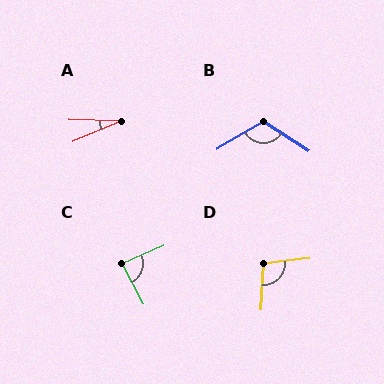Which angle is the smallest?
A, at approximately 25 degrees.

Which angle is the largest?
B, at approximately 117 degrees.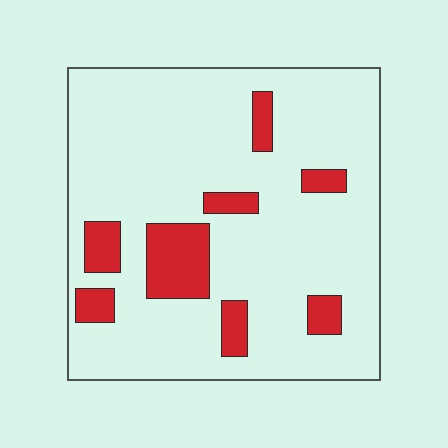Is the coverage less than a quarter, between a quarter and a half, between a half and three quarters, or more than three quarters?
Less than a quarter.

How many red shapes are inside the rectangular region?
8.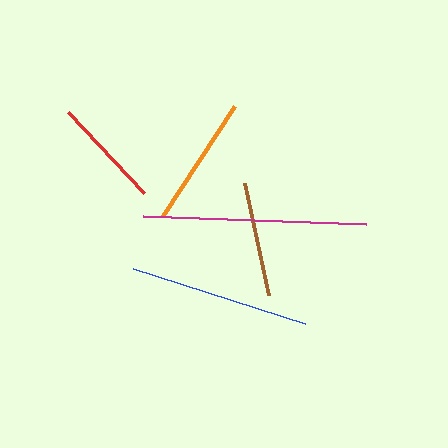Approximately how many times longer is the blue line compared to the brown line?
The blue line is approximately 1.6 times the length of the brown line.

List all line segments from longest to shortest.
From longest to shortest: magenta, blue, orange, brown, red.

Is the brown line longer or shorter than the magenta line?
The magenta line is longer than the brown line.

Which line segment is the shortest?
The red line is the shortest at approximately 111 pixels.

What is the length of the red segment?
The red segment is approximately 111 pixels long.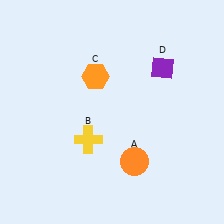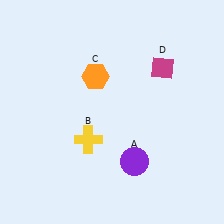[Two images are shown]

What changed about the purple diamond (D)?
In Image 1, D is purple. In Image 2, it changed to magenta.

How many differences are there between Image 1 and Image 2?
There are 2 differences between the two images.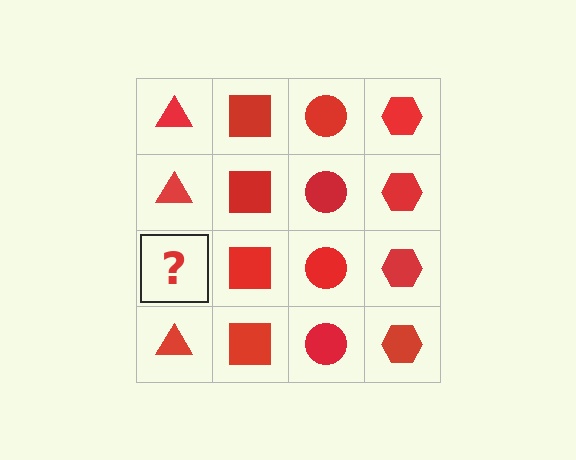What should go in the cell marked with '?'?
The missing cell should contain a red triangle.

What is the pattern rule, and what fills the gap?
The rule is that each column has a consistent shape. The gap should be filled with a red triangle.